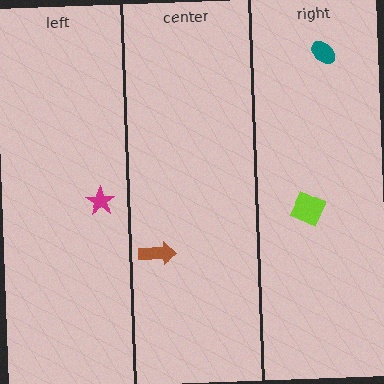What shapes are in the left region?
The magenta star.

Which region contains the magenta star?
The left region.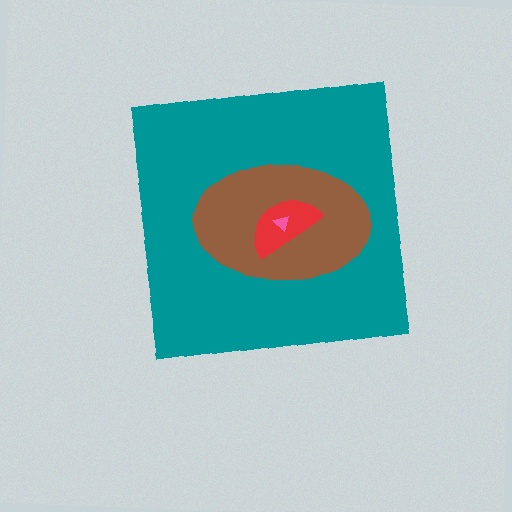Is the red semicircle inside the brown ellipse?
Yes.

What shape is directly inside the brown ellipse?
The red semicircle.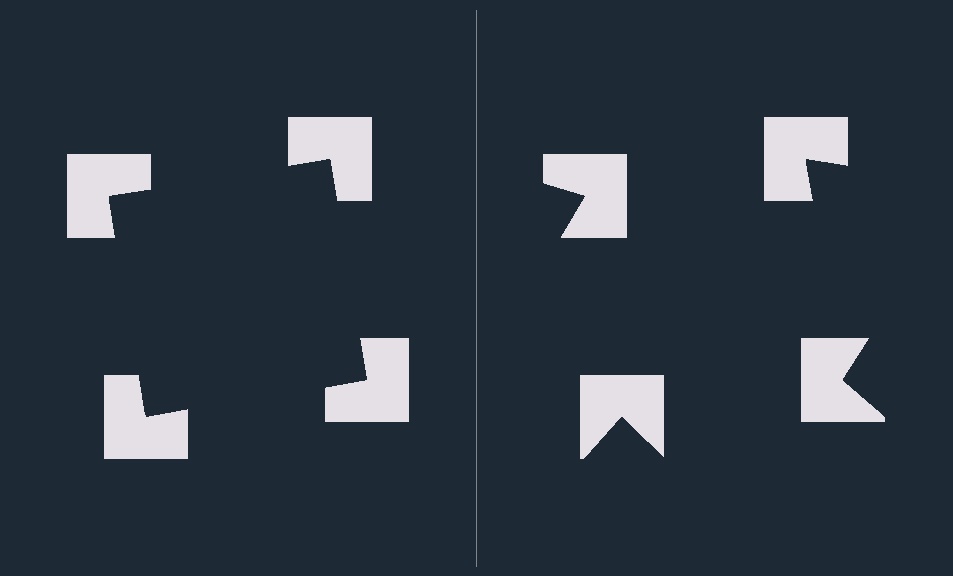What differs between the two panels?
The notched squares are positioned identically on both sides; only the wedge orientations differ. On the left they align to a square; on the right they are misaligned.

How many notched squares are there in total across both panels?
8 — 4 on each side.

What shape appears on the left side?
An illusory square.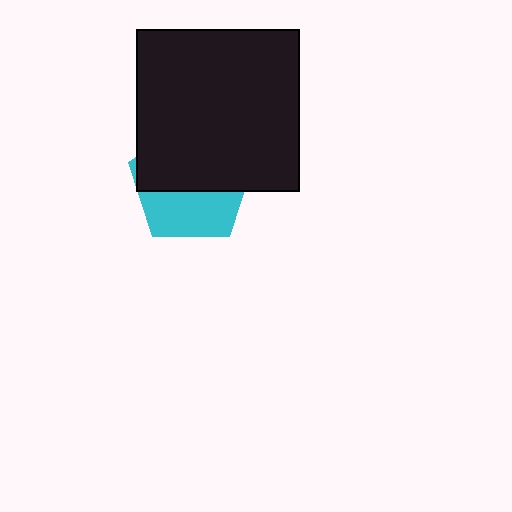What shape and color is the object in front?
The object in front is a black square.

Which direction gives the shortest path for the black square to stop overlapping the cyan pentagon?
Moving up gives the shortest separation.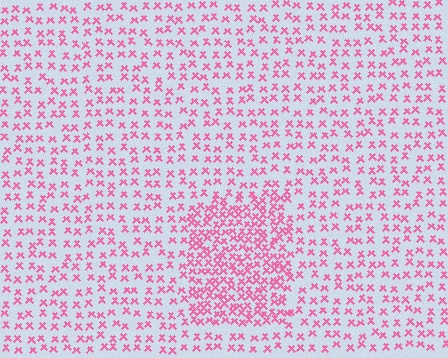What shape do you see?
I see a rectangle.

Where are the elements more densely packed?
The elements are more densely packed inside the rectangle boundary.